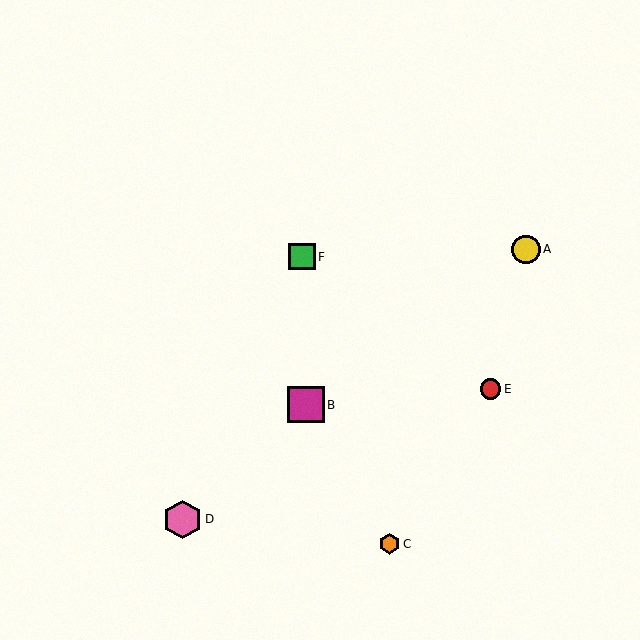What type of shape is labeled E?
Shape E is a red circle.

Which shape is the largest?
The pink hexagon (labeled D) is the largest.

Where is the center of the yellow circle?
The center of the yellow circle is at (526, 249).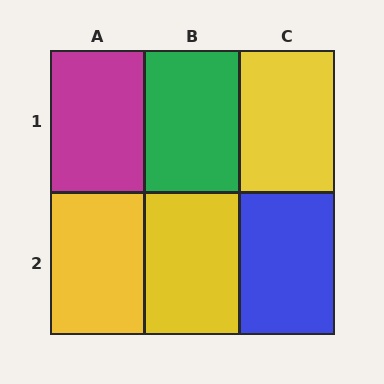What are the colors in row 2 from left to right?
Yellow, yellow, blue.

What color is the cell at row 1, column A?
Magenta.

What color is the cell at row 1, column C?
Yellow.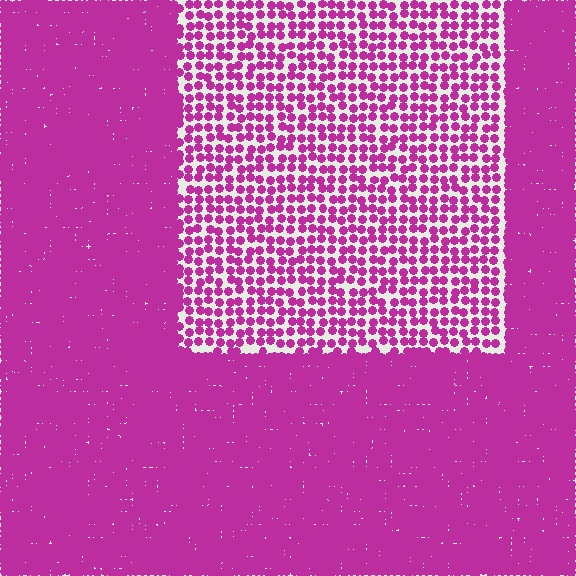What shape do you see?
I see a rectangle.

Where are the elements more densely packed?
The elements are more densely packed outside the rectangle boundary.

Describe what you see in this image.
The image contains small magenta elements arranged at two different densities. A rectangle-shaped region is visible where the elements are less densely packed than the surrounding area.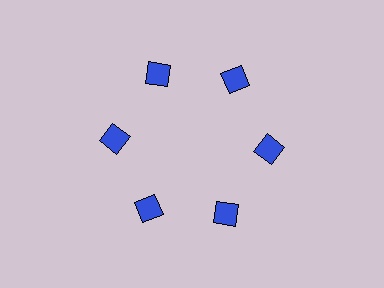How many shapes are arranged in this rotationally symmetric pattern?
There are 6 shapes, arranged in 6 groups of 1.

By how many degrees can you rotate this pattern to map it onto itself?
The pattern maps onto itself every 60 degrees of rotation.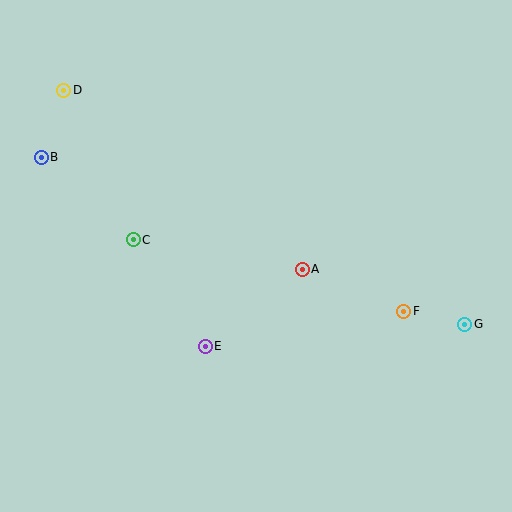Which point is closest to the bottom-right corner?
Point G is closest to the bottom-right corner.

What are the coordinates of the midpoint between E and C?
The midpoint between E and C is at (169, 293).